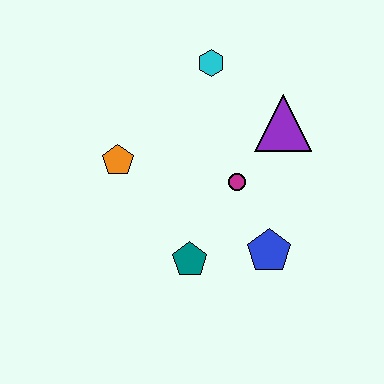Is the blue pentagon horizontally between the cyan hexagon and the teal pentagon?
No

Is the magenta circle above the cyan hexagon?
No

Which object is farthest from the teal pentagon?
The cyan hexagon is farthest from the teal pentagon.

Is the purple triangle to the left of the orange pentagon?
No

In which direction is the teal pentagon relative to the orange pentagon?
The teal pentagon is below the orange pentagon.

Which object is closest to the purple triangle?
The magenta circle is closest to the purple triangle.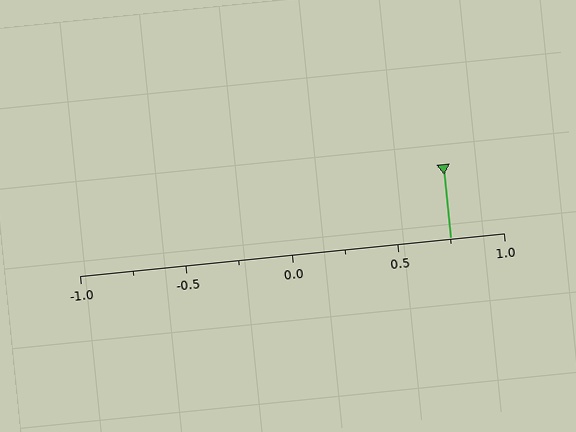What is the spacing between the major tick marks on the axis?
The major ticks are spaced 0.5 apart.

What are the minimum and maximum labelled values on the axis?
The axis runs from -1.0 to 1.0.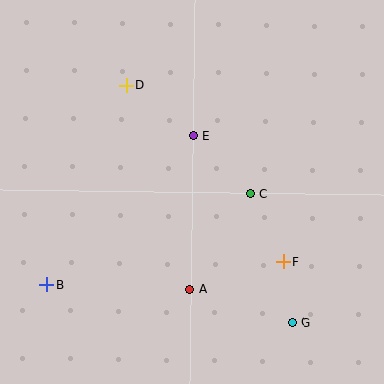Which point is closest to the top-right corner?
Point E is closest to the top-right corner.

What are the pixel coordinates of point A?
Point A is at (190, 289).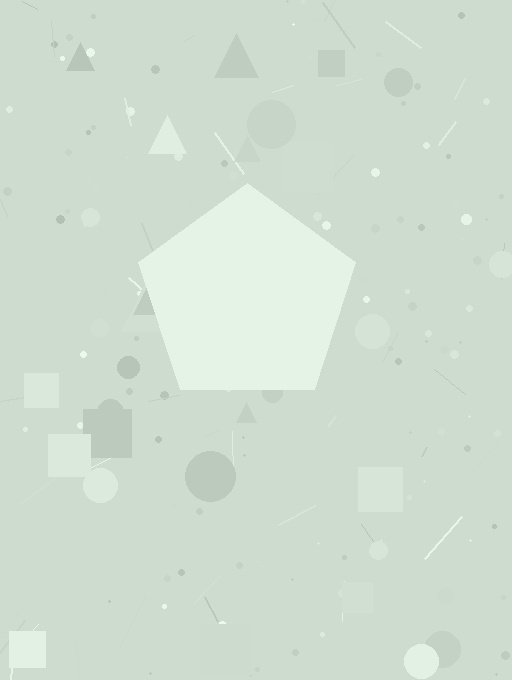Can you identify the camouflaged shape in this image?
The camouflaged shape is a pentagon.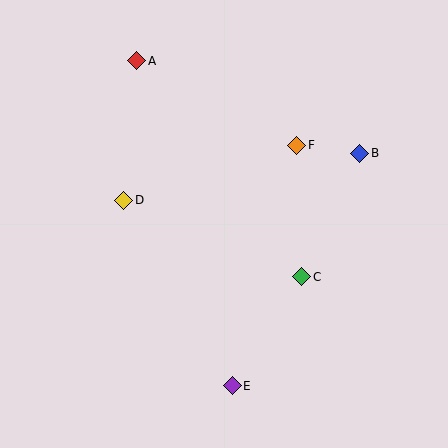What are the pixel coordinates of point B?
Point B is at (360, 153).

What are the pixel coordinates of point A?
Point A is at (137, 61).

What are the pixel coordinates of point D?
Point D is at (124, 200).